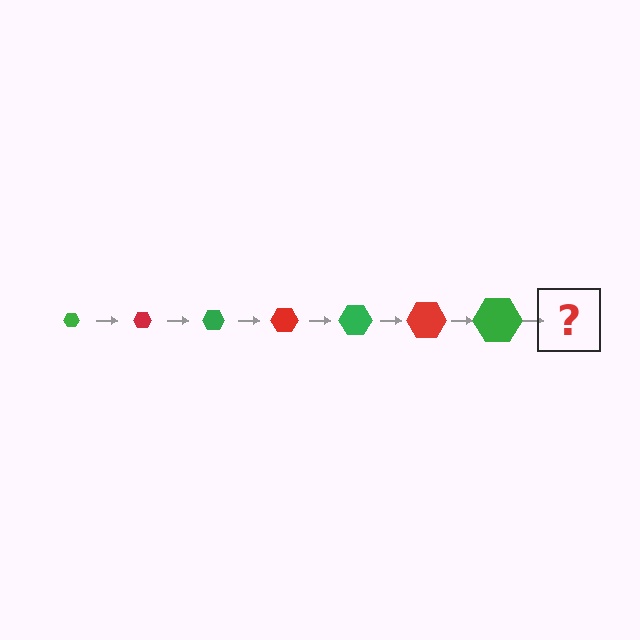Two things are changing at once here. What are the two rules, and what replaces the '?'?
The two rules are that the hexagon grows larger each step and the color cycles through green and red. The '?' should be a red hexagon, larger than the previous one.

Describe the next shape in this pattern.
It should be a red hexagon, larger than the previous one.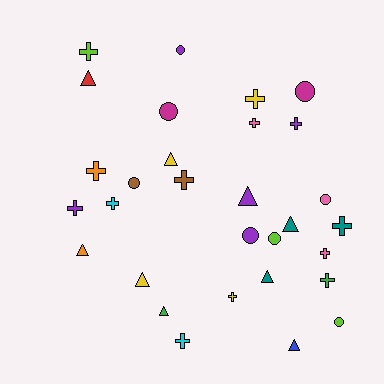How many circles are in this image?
There are 8 circles.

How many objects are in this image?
There are 30 objects.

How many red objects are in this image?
There is 1 red object.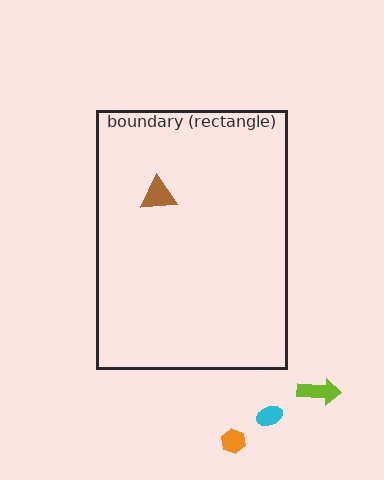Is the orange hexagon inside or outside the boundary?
Outside.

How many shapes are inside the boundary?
1 inside, 3 outside.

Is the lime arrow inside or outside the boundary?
Outside.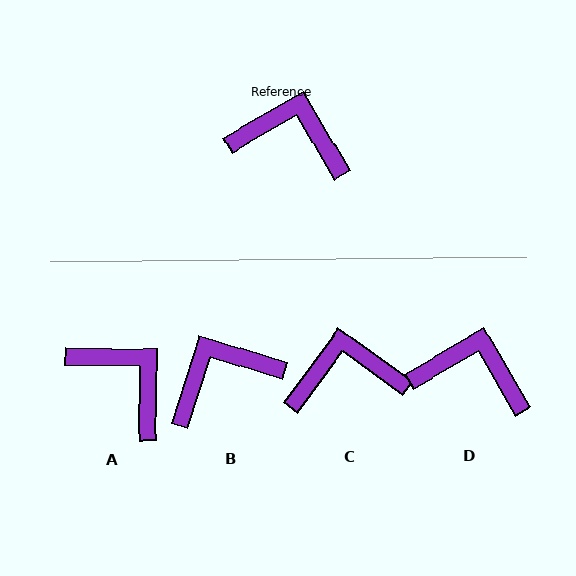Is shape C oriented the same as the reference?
No, it is off by about 24 degrees.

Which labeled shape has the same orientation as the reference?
D.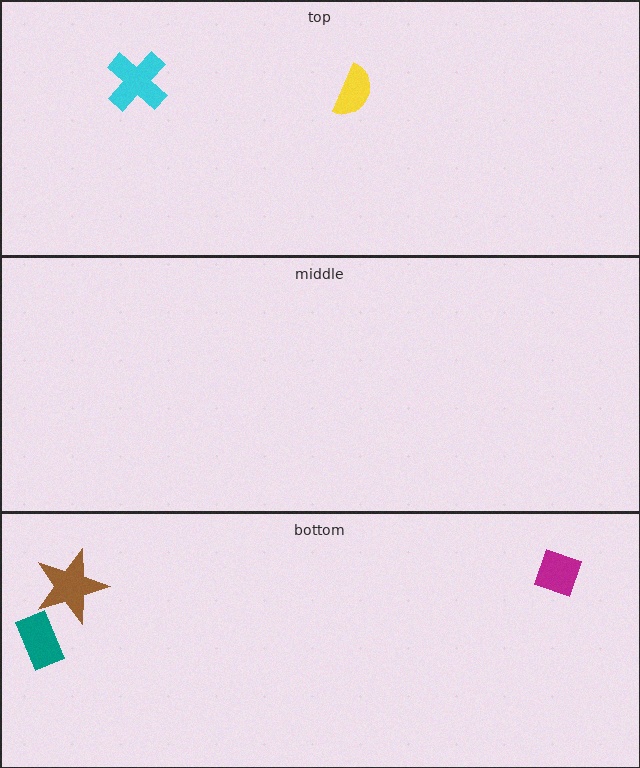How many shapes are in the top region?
2.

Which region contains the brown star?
The bottom region.